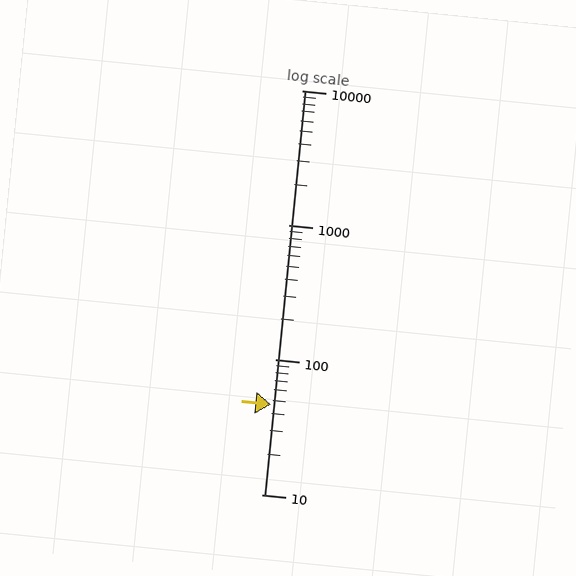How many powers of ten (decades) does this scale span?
The scale spans 3 decades, from 10 to 10000.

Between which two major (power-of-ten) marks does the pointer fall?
The pointer is between 10 and 100.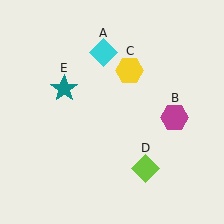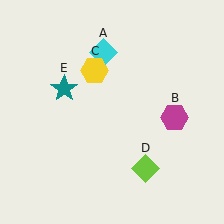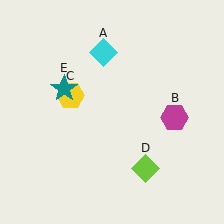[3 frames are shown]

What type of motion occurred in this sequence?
The yellow hexagon (object C) rotated counterclockwise around the center of the scene.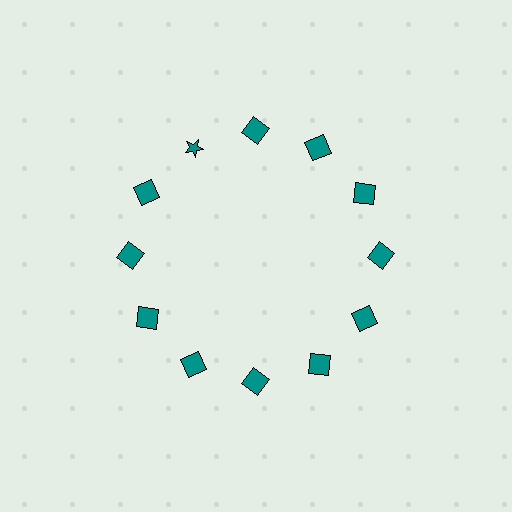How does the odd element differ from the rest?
It has a different shape: star instead of square.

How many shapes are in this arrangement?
There are 12 shapes arranged in a ring pattern.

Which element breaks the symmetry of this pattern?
The teal star at roughly the 11 o'clock position breaks the symmetry. All other shapes are teal squares.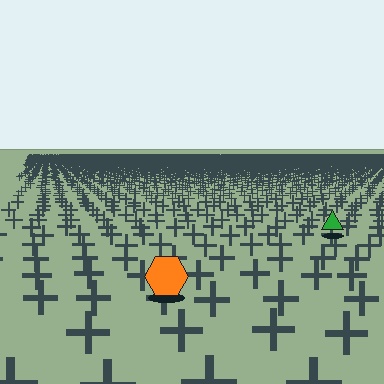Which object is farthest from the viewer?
The green triangle is farthest from the viewer. It appears smaller and the ground texture around it is denser.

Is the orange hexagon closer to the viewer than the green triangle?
Yes. The orange hexagon is closer — you can tell from the texture gradient: the ground texture is coarser near it.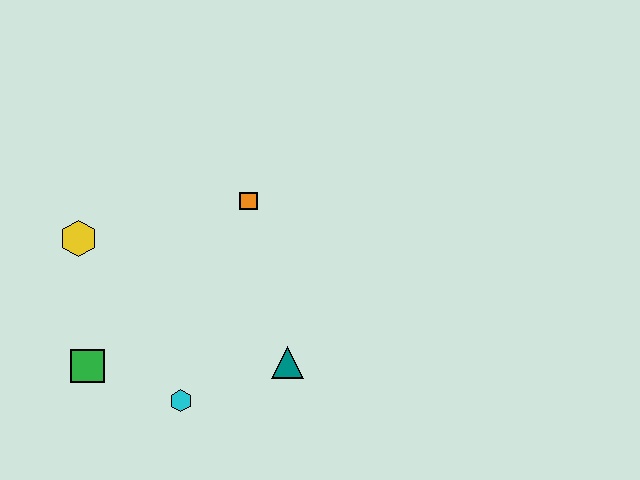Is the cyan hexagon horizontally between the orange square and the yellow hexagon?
Yes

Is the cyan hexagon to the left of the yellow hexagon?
No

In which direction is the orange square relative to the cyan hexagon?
The orange square is above the cyan hexagon.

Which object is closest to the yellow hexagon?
The green square is closest to the yellow hexagon.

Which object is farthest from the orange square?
The green square is farthest from the orange square.